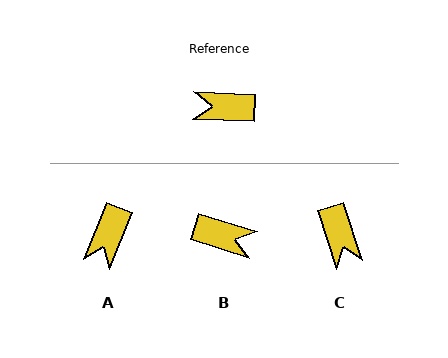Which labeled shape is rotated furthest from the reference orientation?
B, about 164 degrees away.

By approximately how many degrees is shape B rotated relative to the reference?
Approximately 164 degrees counter-clockwise.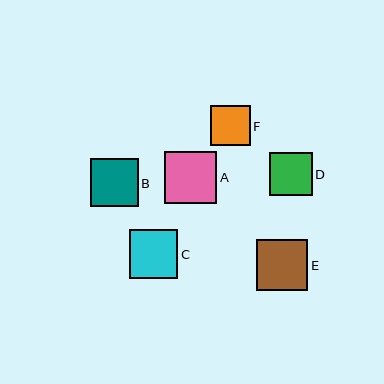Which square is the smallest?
Square F is the smallest with a size of approximately 40 pixels.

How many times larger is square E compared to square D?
Square E is approximately 1.2 times the size of square D.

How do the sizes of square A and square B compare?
Square A and square B are approximately the same size.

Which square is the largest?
Square A is the largest with a size of approximately 52 pixels.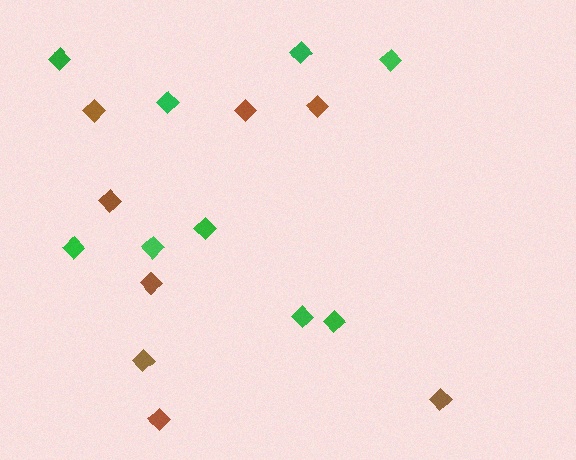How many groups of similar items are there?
There are 2 groups: one group of brown diamonds (8) and one group of green diamonds (9).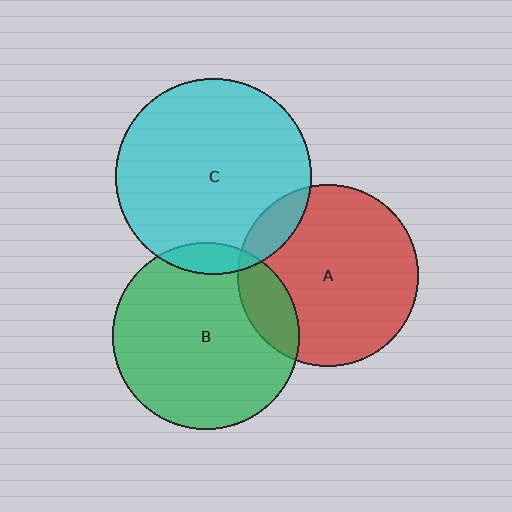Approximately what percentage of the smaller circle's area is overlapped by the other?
Approximately 10%.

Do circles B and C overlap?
Yes.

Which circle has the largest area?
Circle C (cyan).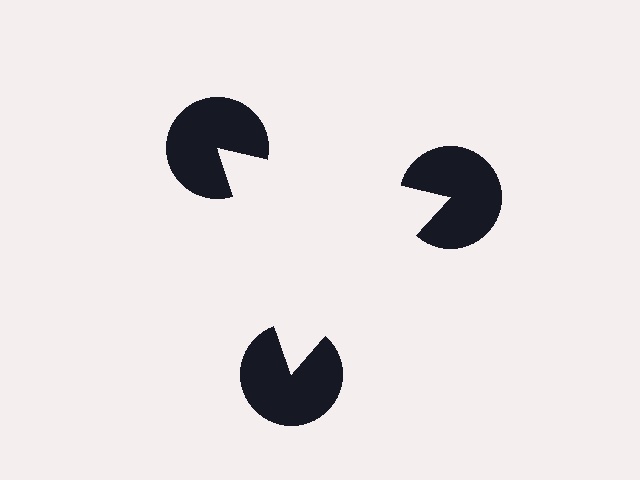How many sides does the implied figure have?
3 sides.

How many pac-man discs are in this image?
There are 3 — one at each vertex of the illusory triangle.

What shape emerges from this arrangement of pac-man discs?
An illusory triangle — its edges are inferred from the aligned wedge cuts in the pac-man discs, not physically drawn.